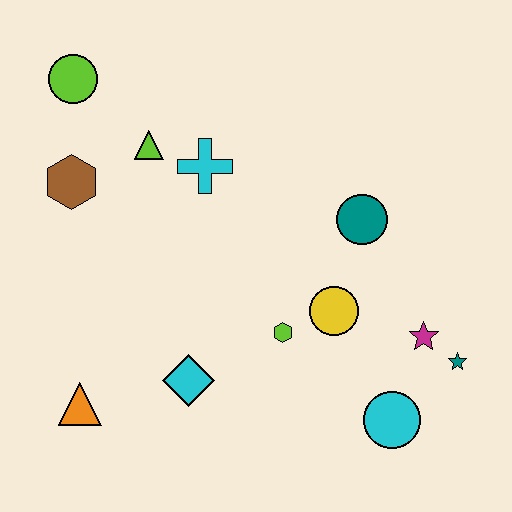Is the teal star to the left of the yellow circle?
No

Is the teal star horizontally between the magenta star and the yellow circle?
No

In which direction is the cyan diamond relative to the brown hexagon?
The cyan diamond is below the brown hexagon.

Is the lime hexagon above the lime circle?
No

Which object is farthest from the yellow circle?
The lime circle is farthest from the yellow circle.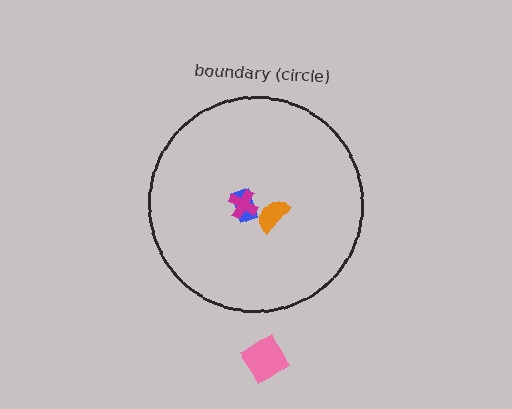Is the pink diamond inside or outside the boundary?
Outside.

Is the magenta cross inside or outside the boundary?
Inside.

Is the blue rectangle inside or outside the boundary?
Inside.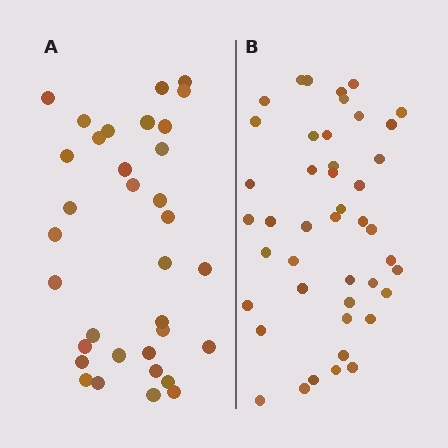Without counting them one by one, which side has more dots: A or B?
Region B (the right region) has more dots.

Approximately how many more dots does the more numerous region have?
Region B has roughly 10 or so more dots than region A.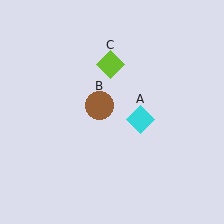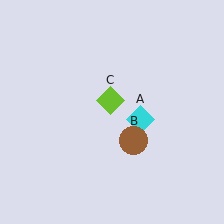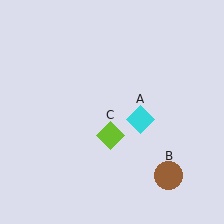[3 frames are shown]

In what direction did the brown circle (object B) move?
The brown circle (object B) moved down and to the right.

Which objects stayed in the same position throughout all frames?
Cyan diamond (object A) remained stationary.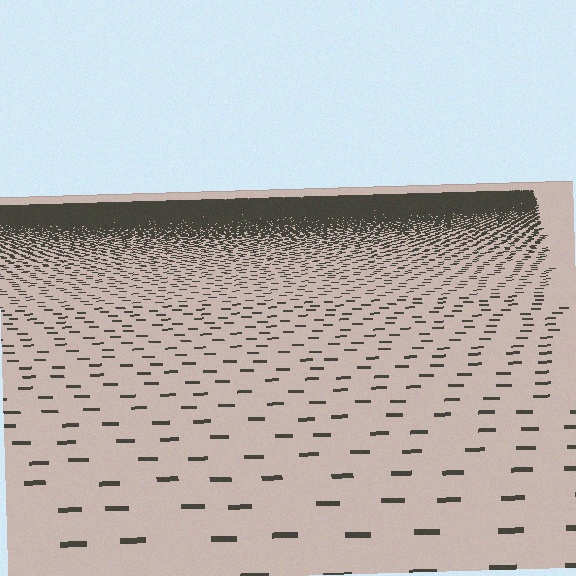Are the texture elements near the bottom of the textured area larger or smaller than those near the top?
Larger. Near the bottom, elements are closer to the viewer and appear at a bigger on-screen size.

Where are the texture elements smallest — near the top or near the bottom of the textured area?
Near the top.